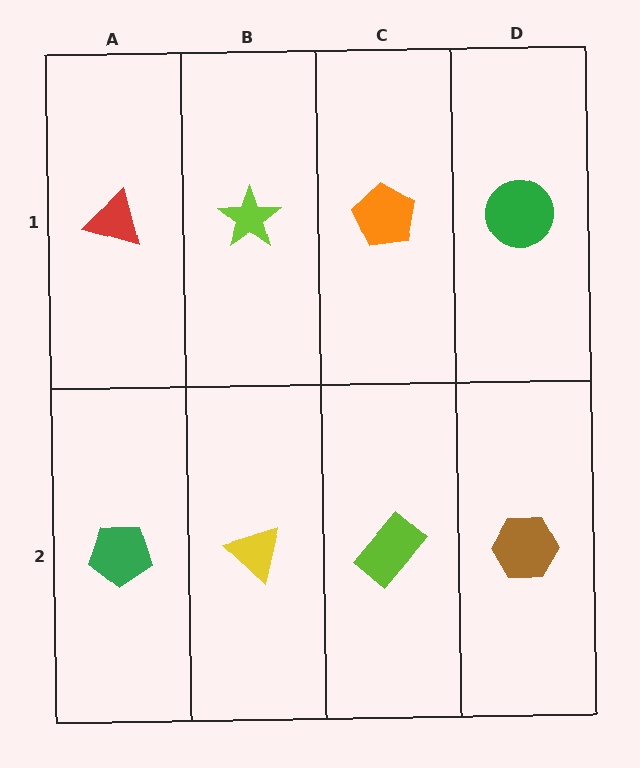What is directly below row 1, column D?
A brown hexagon.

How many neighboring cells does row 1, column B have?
3.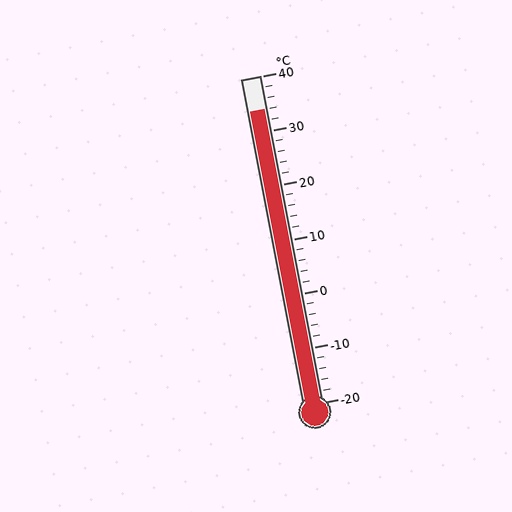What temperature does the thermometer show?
The thermometer shows approximately 34°C.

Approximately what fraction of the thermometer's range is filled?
The thermometer is filled to approximately 90% of its range.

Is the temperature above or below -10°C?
The temperature is above -10°C.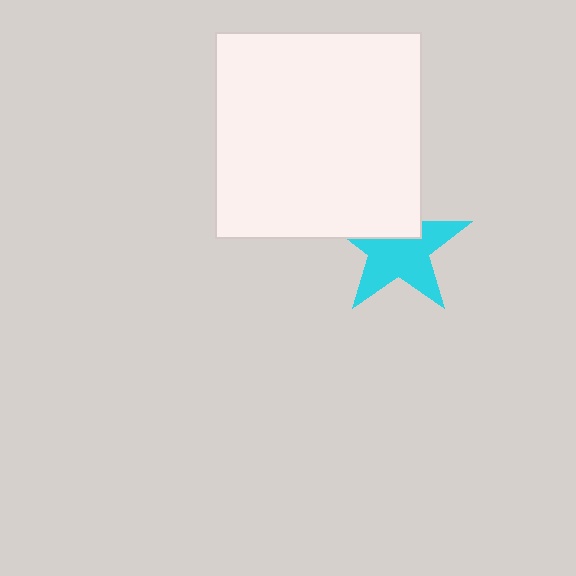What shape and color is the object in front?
The object in front is a white square.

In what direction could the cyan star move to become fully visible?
The cyan star could move down. That would shift it out from behind the white square entirely.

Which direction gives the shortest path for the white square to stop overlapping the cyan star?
Moving up gives the shortest separation.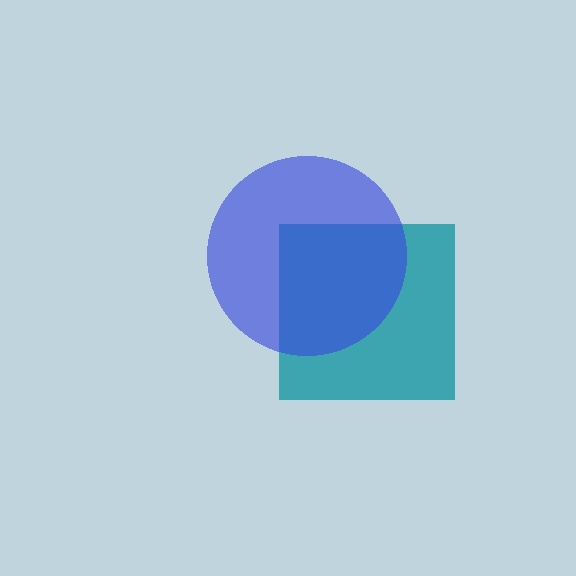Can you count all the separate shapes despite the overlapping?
Yes, there are 2 separate shapes.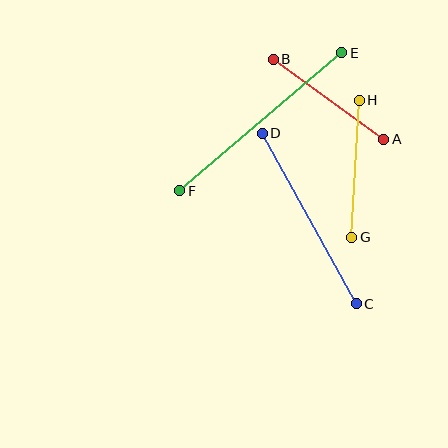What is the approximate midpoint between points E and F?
The midpoint is at approximately (261, 122) pixels.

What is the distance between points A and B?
The distance is approximately 136 pixels.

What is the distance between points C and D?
The distance is approximately 195 pixels.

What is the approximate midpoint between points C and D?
The midpoint is at approximately (309, 218) pixels.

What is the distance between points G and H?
The distance is approximately 137 pixels.